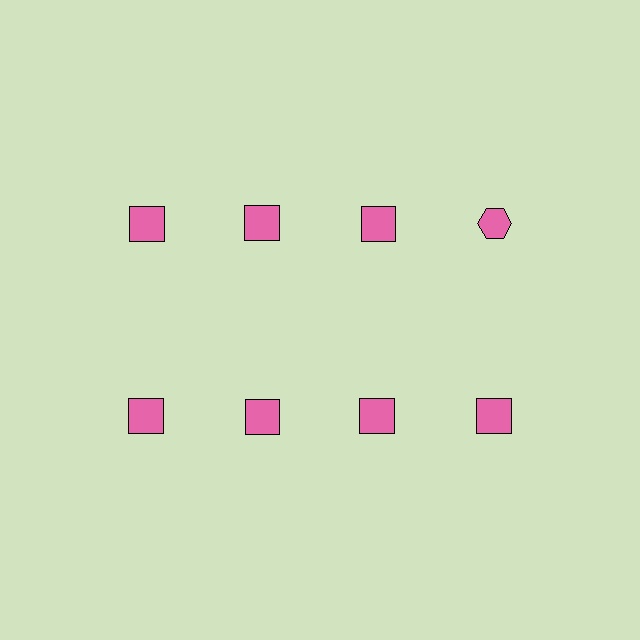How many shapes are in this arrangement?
There are 8 shapes arranged in a grid pattern.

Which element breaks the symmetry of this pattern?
The pink hexagon in the top row, second from right column breaks the symmetry. All other shapes are pink squares.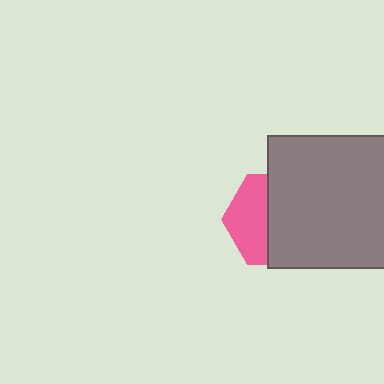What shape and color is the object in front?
The object in front is a gray square.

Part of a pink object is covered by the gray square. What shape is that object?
It is a hexagon.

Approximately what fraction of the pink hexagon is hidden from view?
Roughly 58% of the pink hexagon is hidden behind the gray square.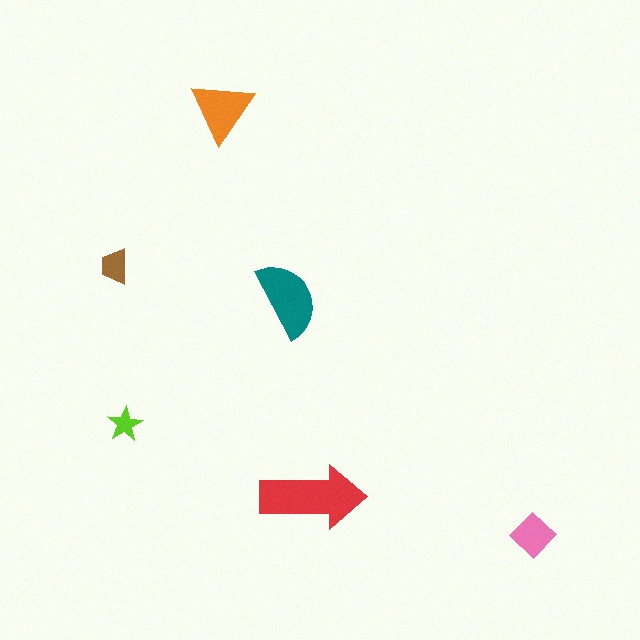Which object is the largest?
The red arrow.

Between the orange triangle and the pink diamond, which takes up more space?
The orange triangle.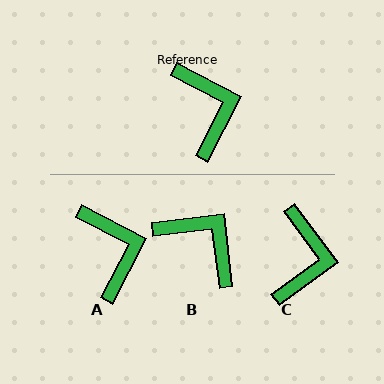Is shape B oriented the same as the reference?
No, it is off by about 35 degrees.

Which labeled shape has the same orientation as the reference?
A.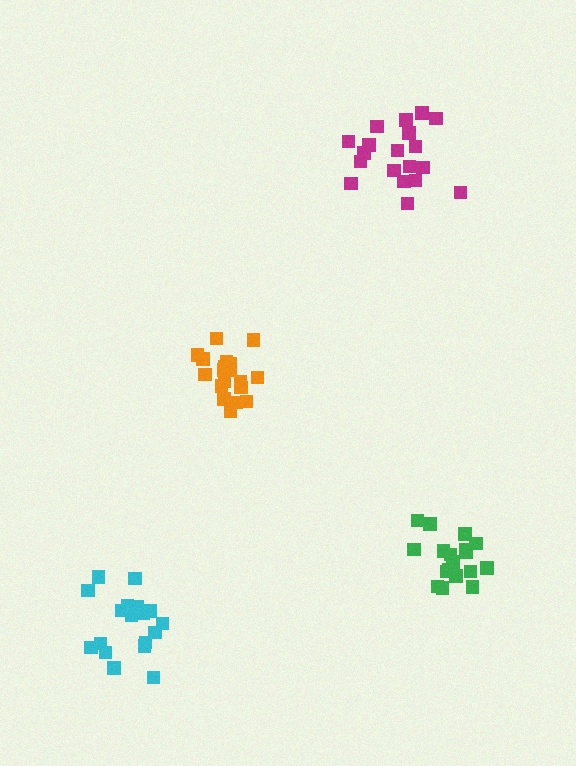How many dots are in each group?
Group 1: 20 dots, Group 2: 19 dots, Group 3: 19 dots, Group 4: 20 dots (78 total).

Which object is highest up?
The magenta cluster is topmost.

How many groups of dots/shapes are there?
There are 4 groups.